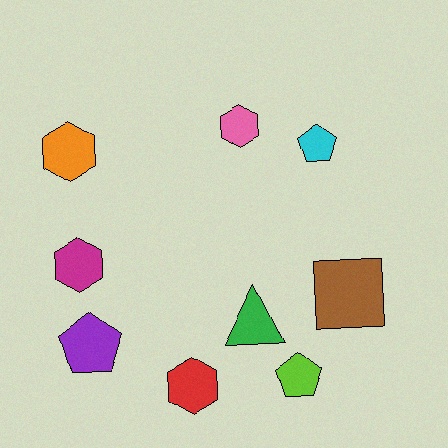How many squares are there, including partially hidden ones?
There is 1 square.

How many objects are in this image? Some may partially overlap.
There are 9 objects.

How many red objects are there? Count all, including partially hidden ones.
There is 1 red object.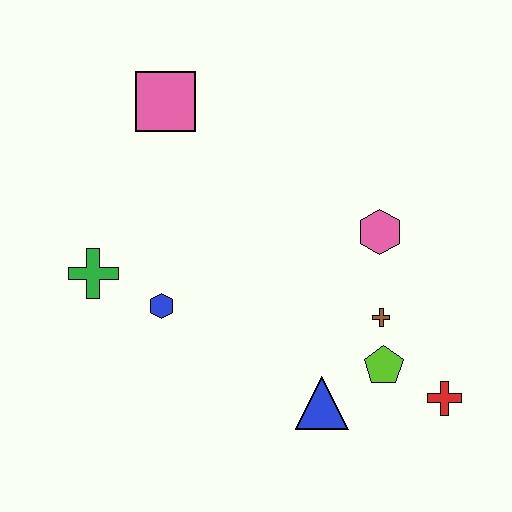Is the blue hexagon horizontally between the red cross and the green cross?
Yes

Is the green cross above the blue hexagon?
Yes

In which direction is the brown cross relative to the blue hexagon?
The brown cross is to the right of the blue hexagon.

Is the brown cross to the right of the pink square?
Yes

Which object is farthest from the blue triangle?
The pink square is farthest from the blue triangle.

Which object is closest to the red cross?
The lime pentagon is closest to the red cross.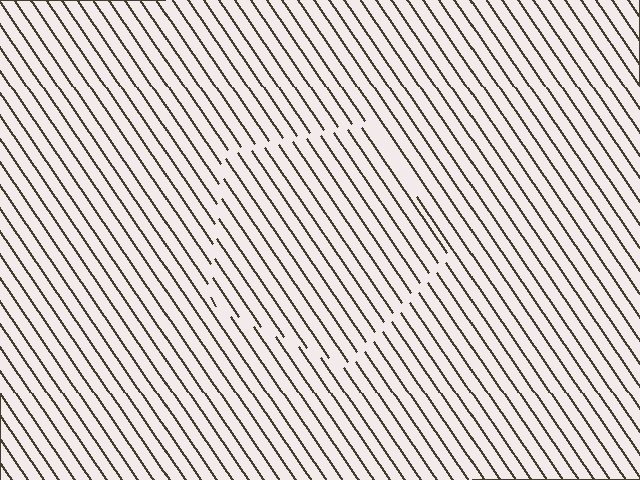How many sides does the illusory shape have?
5 sides — the line-ends trace a pentagon.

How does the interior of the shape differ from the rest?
The interior of the shape contains the same grating, shifted by half a period — the contour is defined by the phase discontinuity where line-ends from the inner and outer gratings abut.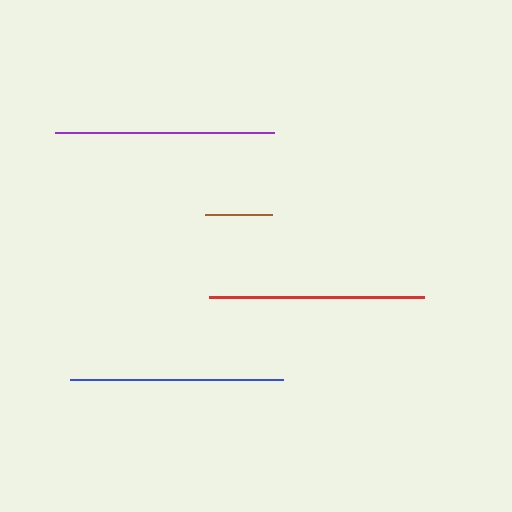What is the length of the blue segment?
The blue segment is approximately 213 pixels long.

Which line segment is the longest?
The purple line is the longest at approximately 219 pixels.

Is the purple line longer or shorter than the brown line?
The purple line is longer than the brown line.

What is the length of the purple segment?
The purple segment is approximately 219 pixels long.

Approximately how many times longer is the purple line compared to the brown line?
The purple line is approximately 3.3 times the length of the brown line.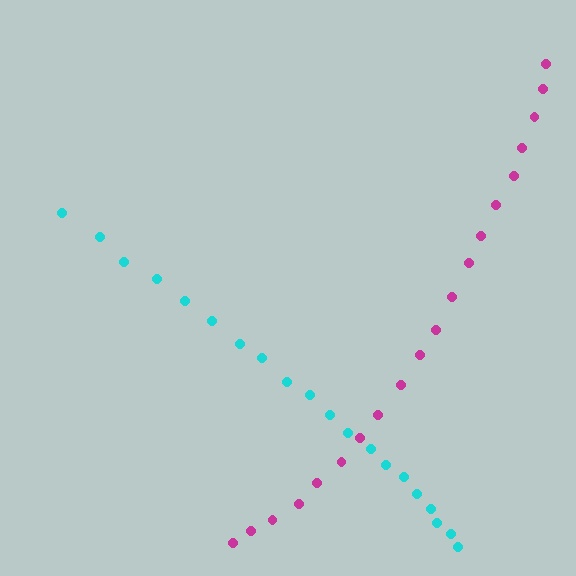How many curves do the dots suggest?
There are 2 distinct paths.